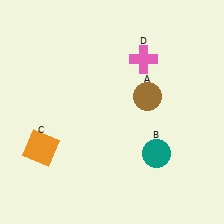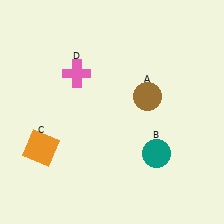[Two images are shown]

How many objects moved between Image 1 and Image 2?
1 object moved between the two images.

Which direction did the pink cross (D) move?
The pink cross (D) moved left.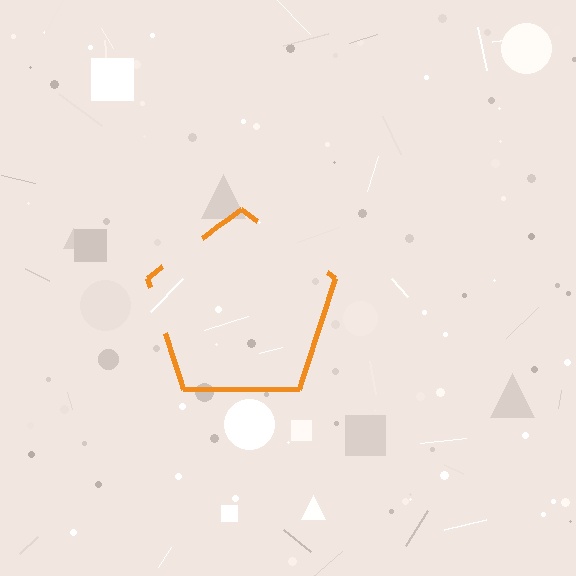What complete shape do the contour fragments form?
The contour fragments form a pentagon.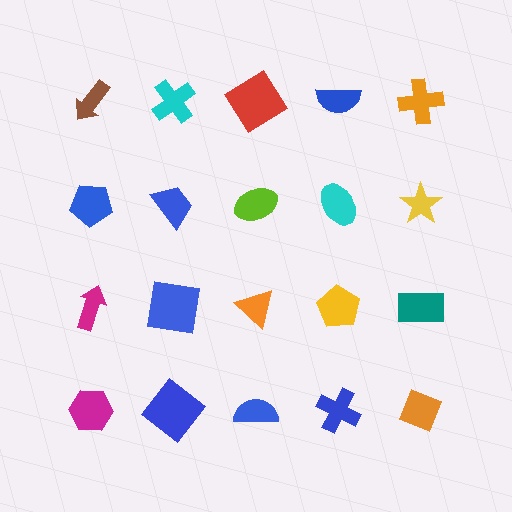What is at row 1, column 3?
A red diamond.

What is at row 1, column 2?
A cyan cross.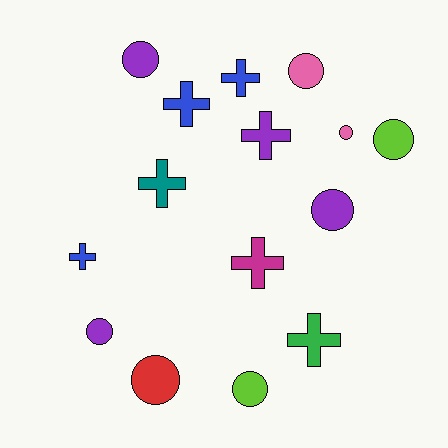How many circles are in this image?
There are 8 circles.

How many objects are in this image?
There are 15 objects.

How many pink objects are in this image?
There are 2 pink objects.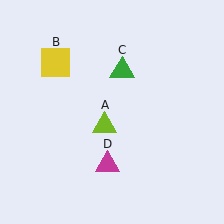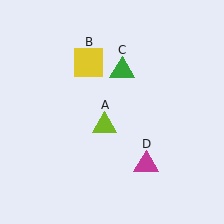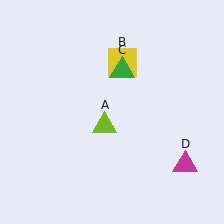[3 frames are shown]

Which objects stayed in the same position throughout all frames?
Lime triangle (object A) and green triangle (object C) remained stationary.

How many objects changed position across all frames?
2 objects changed position: yellow square (object B), magenta triangle (object D).